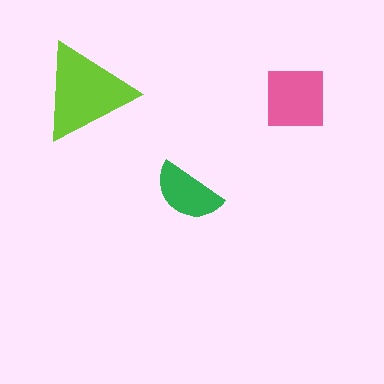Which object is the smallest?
The green semicircle.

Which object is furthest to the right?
The pink square is rightmost.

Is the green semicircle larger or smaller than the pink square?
Smaller.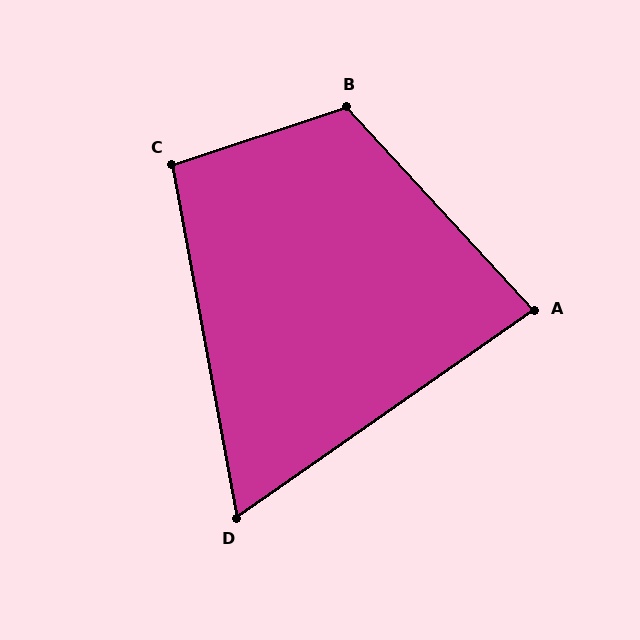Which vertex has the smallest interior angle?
D, at approximately 65 degrees.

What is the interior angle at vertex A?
Approximately 82 degrees (acute).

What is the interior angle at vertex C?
Approximately 98 degrees (obtuse).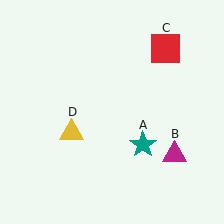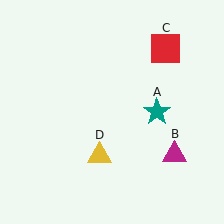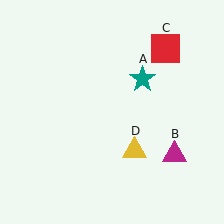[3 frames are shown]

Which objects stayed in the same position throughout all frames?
Magenta triangle (object B) and red square (object C) remained stationary.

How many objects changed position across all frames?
2 objects changed position: teal star (object A), yellow triangle (object D).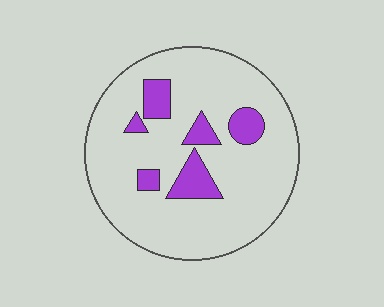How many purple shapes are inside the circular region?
6.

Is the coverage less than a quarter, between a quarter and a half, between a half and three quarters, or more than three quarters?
Less than a quarter.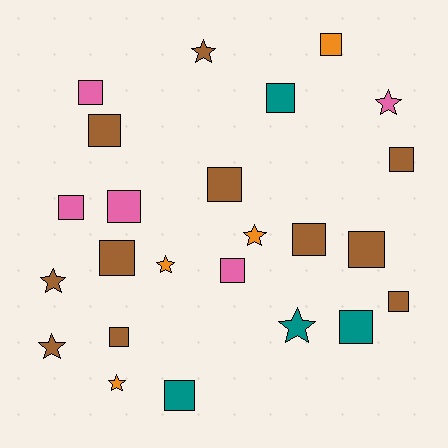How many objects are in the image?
There are 24 objects.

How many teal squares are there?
There are 3 teal squares.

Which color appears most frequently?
Brown, with 11 objects.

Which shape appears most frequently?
Square, with 16 objects.